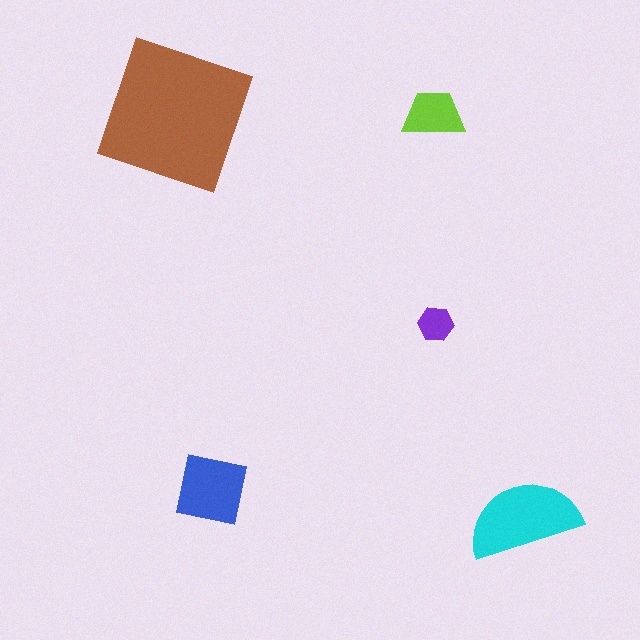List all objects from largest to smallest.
The brown square, the cyan semicircle, the blue square, the lime trapezoid, the purple hexagon.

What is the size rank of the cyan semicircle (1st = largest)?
2nd.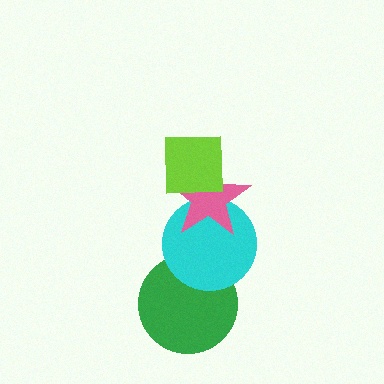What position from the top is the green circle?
The green circle is 4th from the top.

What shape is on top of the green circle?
The cyan circle is on top of the green circle.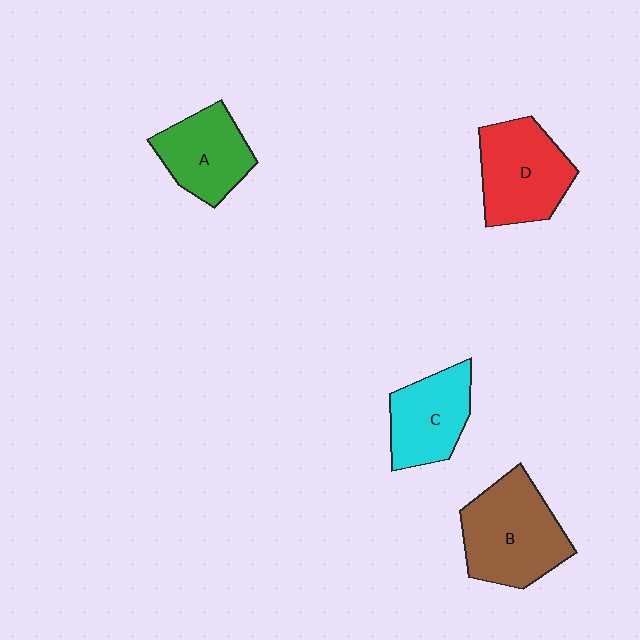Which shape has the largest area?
Shape B (brown).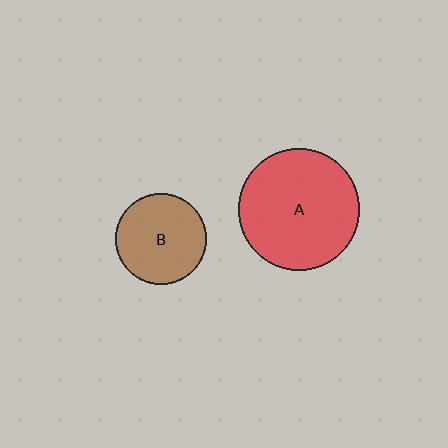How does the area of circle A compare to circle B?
Approximately 1.8 times.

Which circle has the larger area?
Circle A (red).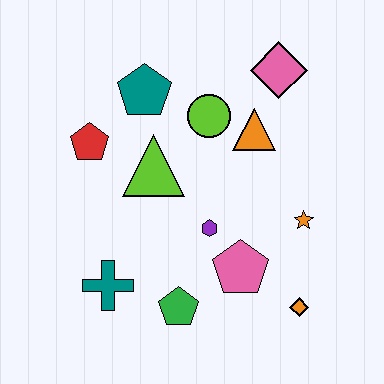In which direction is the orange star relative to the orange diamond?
The orange star is above the orange diamond.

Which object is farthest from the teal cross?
The pink diamond is farthest from the teal cross.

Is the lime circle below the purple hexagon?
No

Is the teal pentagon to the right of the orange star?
No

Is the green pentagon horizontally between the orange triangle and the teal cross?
Yes